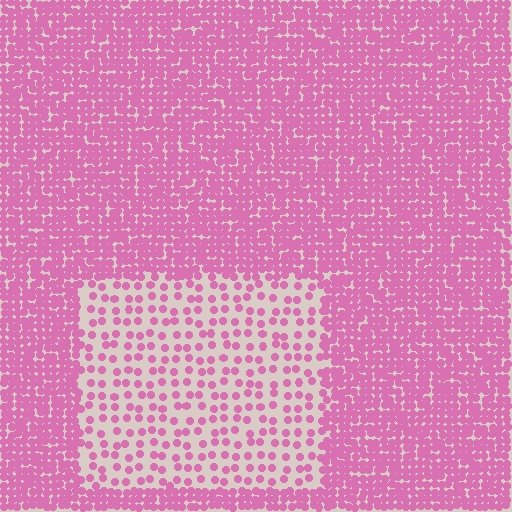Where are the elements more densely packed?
The elements are more densely packed outside the rectangle boundary.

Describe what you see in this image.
The image contains small pink elements arranged at two different densities. A rectangle-shaped region is visible where the elements are less densely packed than the surrounding area.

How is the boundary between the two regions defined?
The boundary is defined by a change in element density (approximately 2.9x ratio). All elements are the same color, size, and shape.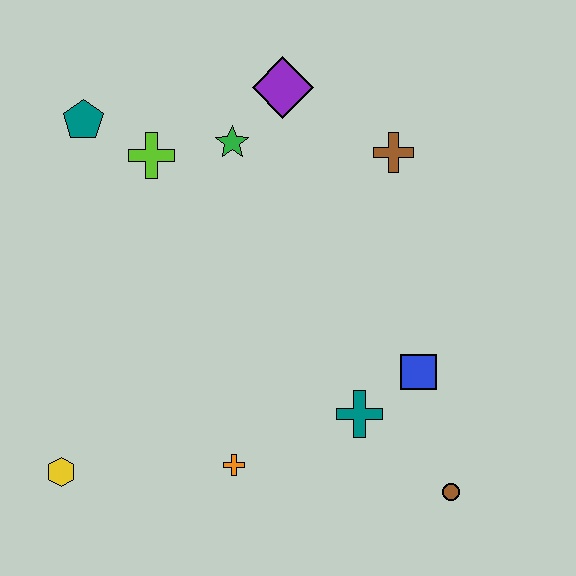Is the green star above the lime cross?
Yes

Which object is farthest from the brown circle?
The teal pentagon is farthest from the brown circle.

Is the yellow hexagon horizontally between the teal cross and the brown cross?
No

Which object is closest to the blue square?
The teal cross is closest to the blue square.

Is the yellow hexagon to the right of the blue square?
No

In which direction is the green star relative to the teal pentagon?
The green star is to the right of the teal pentagon.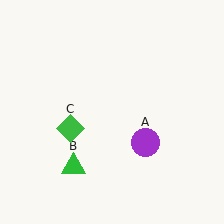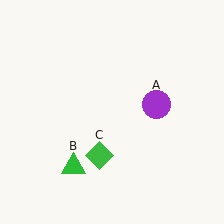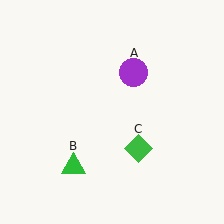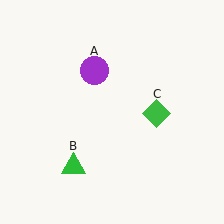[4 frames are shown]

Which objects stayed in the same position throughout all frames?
Green triangle (object B) remained stationary.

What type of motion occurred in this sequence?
The purple circle (object A), green diamond (object C) rotated counterclockwise around the center of the scene.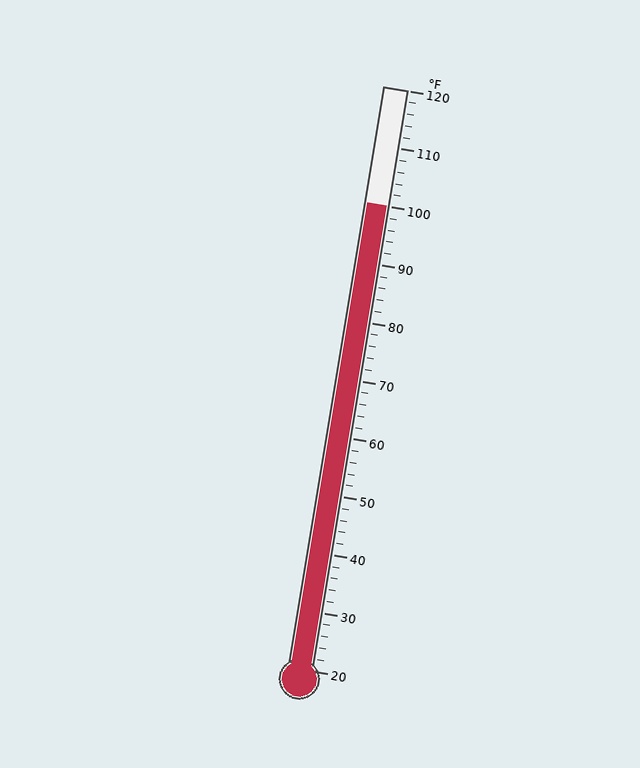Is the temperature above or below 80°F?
The temperature is above 80°F.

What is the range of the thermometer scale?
The thermometer scale ranges from 20°F to 120°F.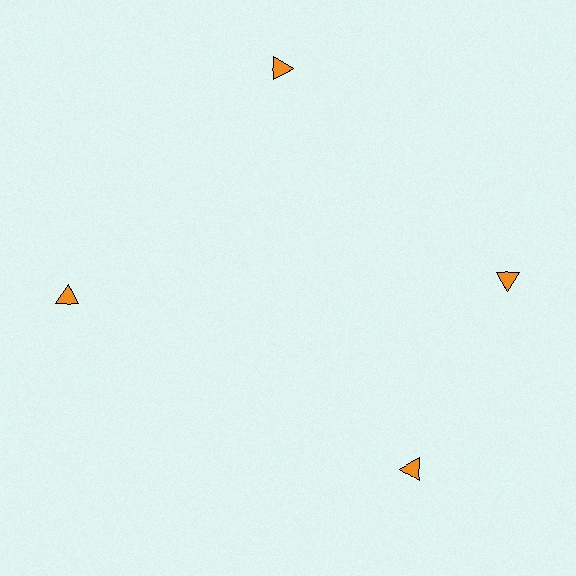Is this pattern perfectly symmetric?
No. The 4 orange triangles are arranged in a ring, but one element near the 6 o'clock position is rotated out of alignment along the ring, breaking the 4-fold rotational symmetry.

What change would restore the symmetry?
The symmetry would be restored by rotating it back into even spacing with its neighbors so that all 4 triangles sit at equal angles and equal distance from the center.